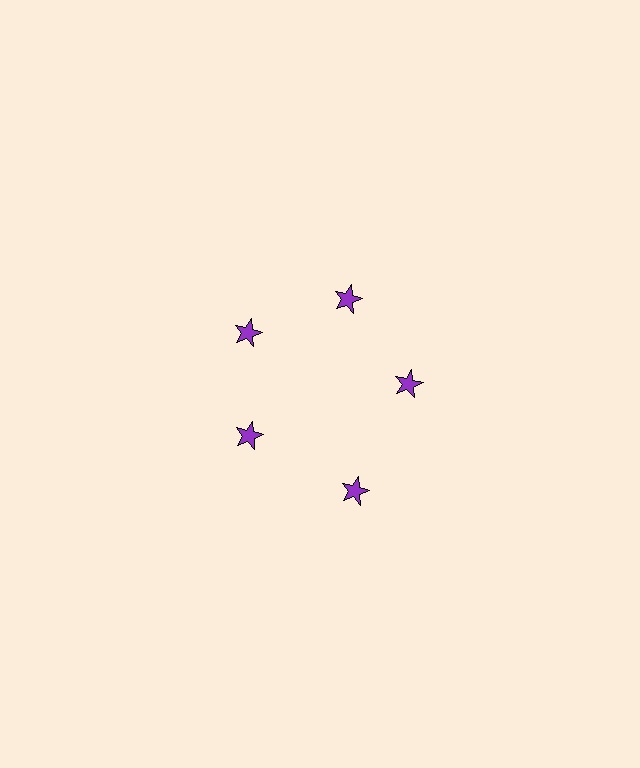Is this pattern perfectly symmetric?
No. The 5 purple stars are arranged in a ring, but one element near the 5 o'clock position is pushed outward from the center, breaking the 5-fold rotational symmetry.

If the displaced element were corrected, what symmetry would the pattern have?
It would have 5-fold rotational symmetry — the pattern would map onto itself every 72 degrees.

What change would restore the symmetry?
The symmetry would be restored by moving it inward, back onto the ring so that all 5 stars sit at equal angles and equal distance from the center.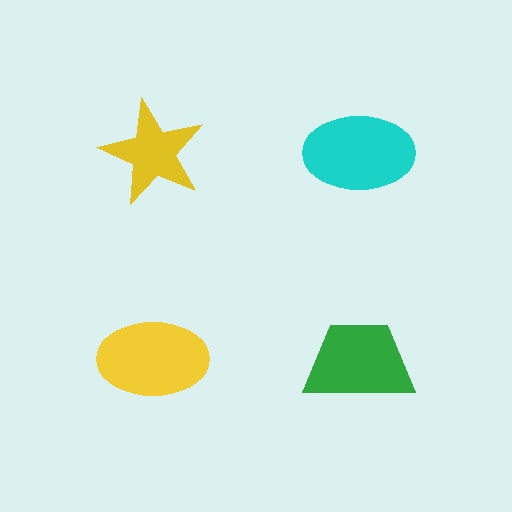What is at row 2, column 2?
A green trapezoid.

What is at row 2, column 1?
A yellow ellipse.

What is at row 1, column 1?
A yellow star.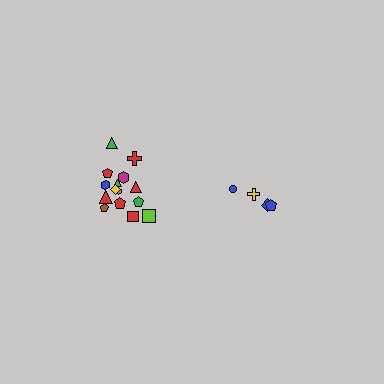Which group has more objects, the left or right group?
The left group.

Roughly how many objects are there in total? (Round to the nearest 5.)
Roughly 20 objects in total.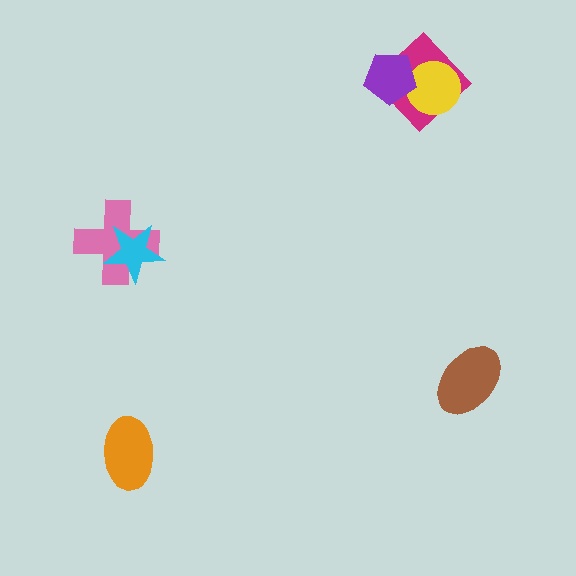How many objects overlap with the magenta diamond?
2 objects overlap with the magenta diamond.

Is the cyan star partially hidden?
No, no other shape covers it.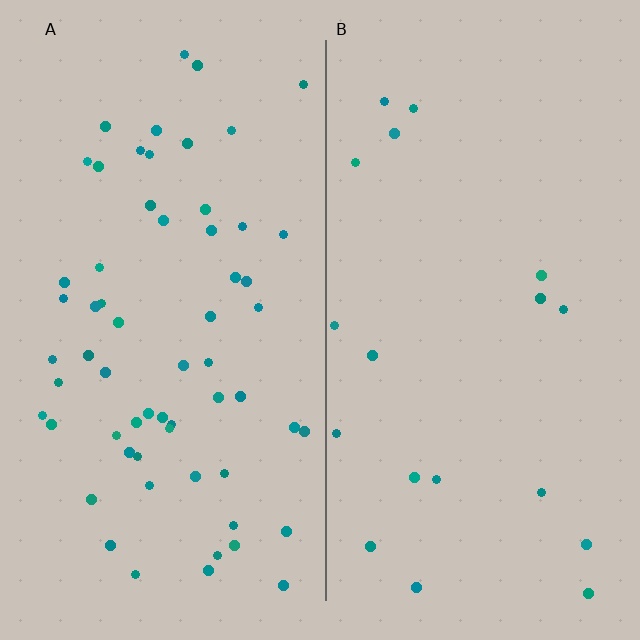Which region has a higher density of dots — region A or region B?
A (the left).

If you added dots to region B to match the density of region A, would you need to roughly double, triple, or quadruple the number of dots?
Approximately triple.